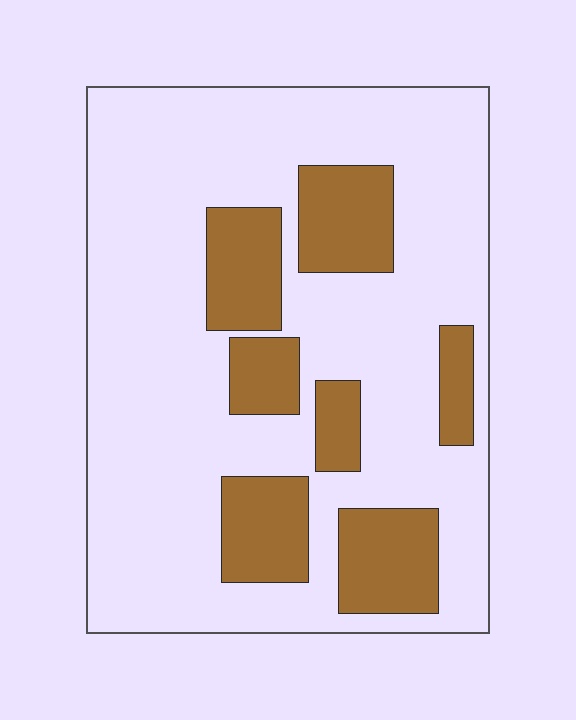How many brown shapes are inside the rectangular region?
7.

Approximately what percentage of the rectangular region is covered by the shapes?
Approximately 25%.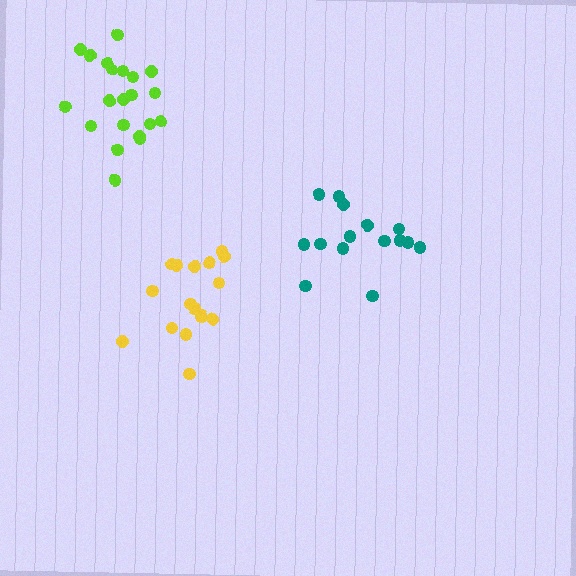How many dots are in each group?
Group 1: 17 dots, Group 2: 15 dots, Group 3: 21 dots (53 total).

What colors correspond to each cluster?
The clusters are colored: yellow, teal, lime.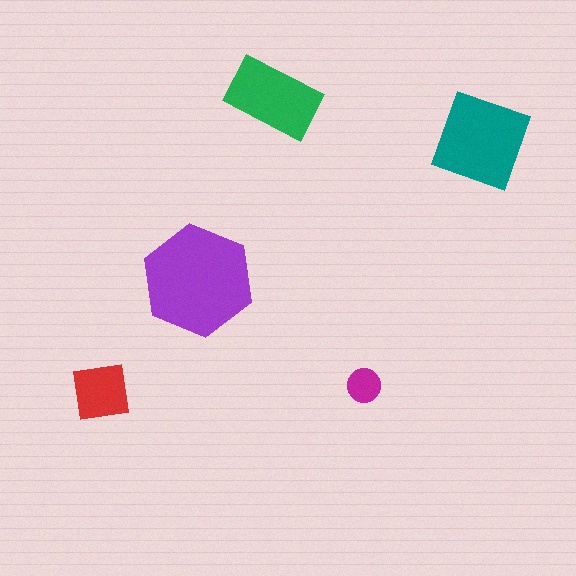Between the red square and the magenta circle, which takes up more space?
The red square.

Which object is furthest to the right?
The teal diamond is rightmost.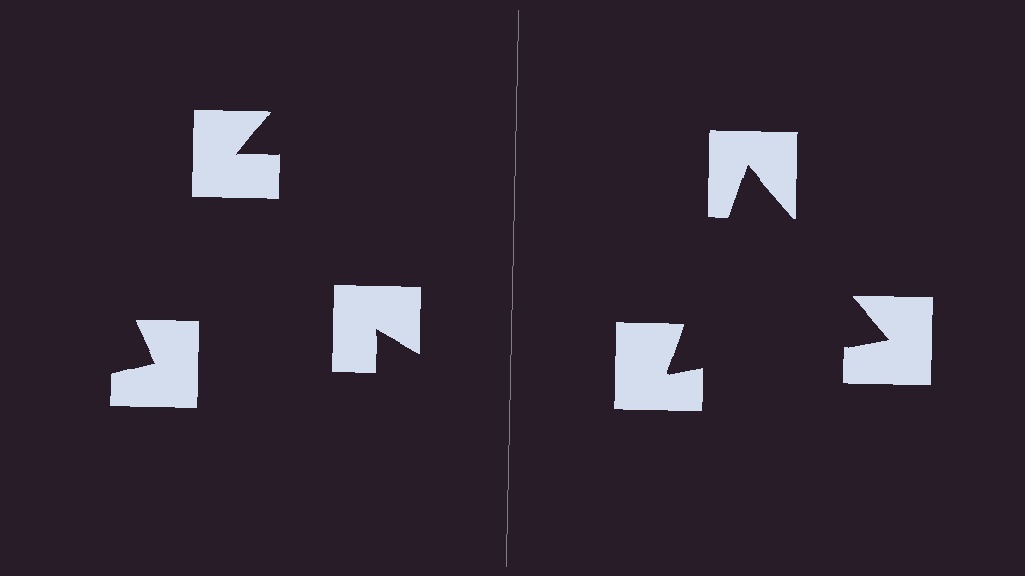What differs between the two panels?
The notched squares are positioned identically on both sides; only the wedge orientations differ. On the right they align to a triangle; on the left they are misaligned.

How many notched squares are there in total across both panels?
6 — 3 on each side.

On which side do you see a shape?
An illusory triangle appears on the right side. On the left side the wedge cuts are rotated, so no coherent shape forms.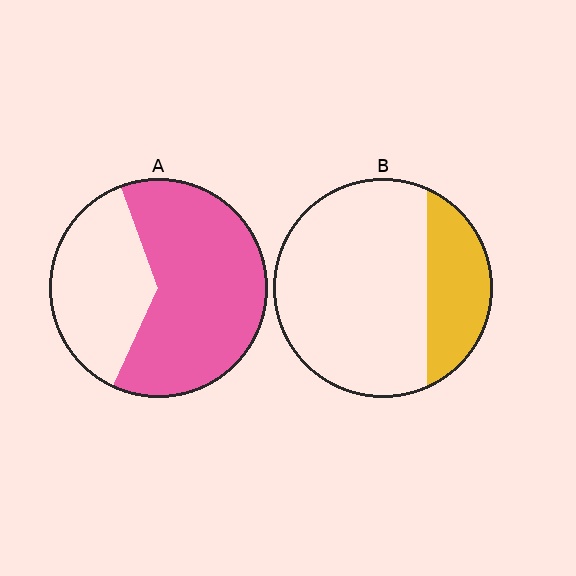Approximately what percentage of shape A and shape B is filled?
A is approximately 65% and B is approximately 25%.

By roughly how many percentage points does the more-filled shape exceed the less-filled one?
By roughly 40 percentage points (A over B).